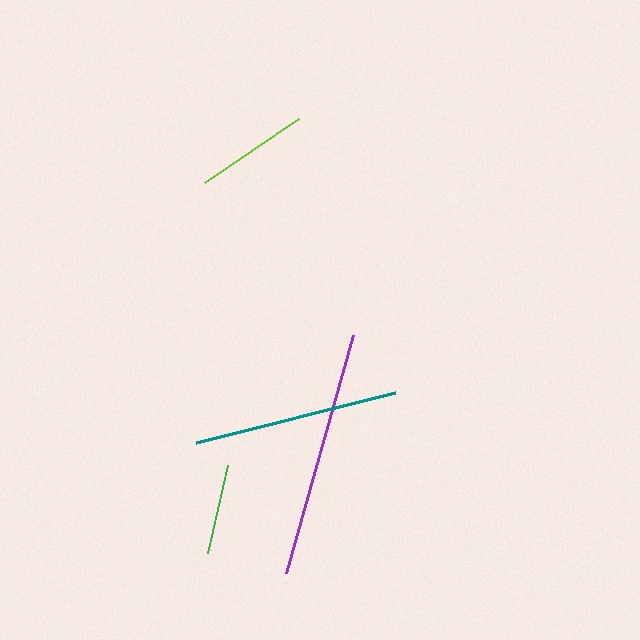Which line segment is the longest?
The purple line is the longest at approximately 248 pixels.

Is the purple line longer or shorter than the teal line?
The purple line is longer than the teal line.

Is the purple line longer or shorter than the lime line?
The purple line is longer than the lime line.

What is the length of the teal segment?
The teal segment is approximately 204 pixels long.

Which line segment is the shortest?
The green line is the shortest at approximately 90 pixels.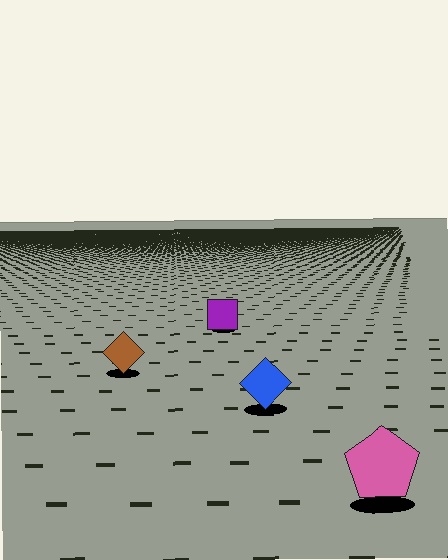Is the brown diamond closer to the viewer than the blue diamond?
No. The blue diamond is closer — you can tell from the texture gradient: the ground texture is coarser near it.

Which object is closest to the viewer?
The pink pentagon is closest. The texture marks near it are larger and more spread out.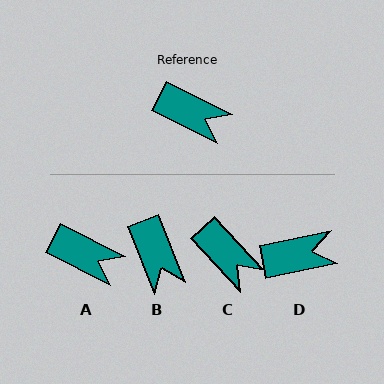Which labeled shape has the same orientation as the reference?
A.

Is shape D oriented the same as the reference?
No, it is off by about 38 degrees.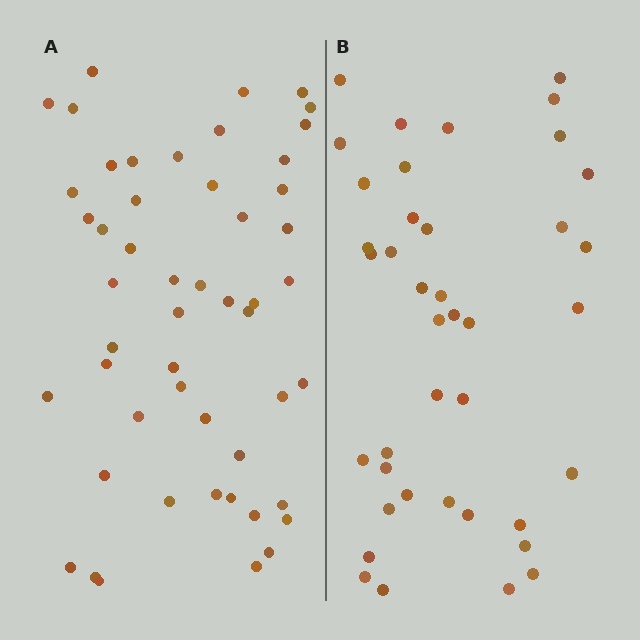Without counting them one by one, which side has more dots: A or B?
Region A (the left region) has more dots.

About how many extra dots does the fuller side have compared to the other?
Region A has roughly 12 or so more dots than region B.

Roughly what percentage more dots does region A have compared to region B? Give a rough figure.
About 30% more.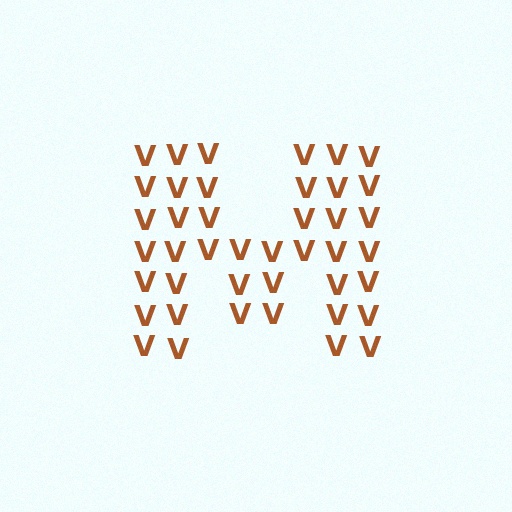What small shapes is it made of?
It is made of small letter V's.